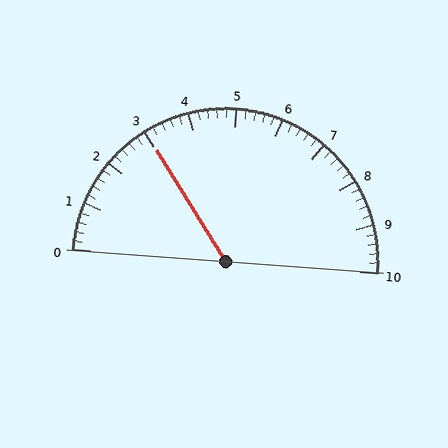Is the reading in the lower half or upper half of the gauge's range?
The reading is in the lower half of the range (0 to 10).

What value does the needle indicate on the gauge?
The needle indicates approximately 3.0.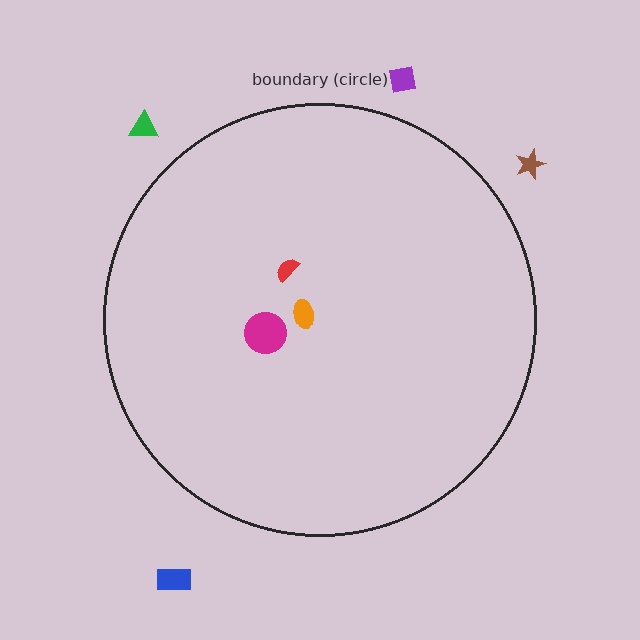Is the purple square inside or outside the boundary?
Outside.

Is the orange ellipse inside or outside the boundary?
Inside.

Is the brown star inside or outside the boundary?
Outside.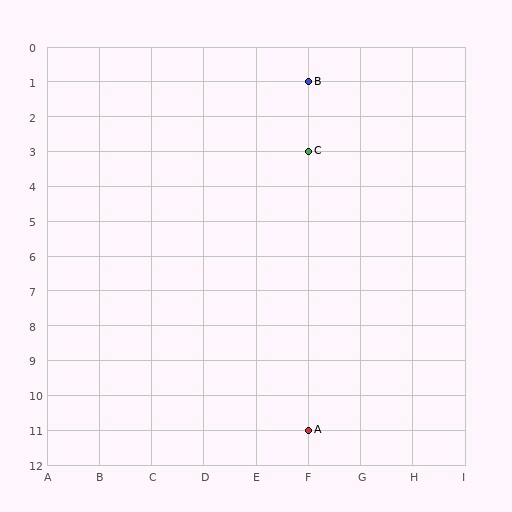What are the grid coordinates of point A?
Point A is at grid coordinates (F, 11).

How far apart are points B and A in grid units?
Points B and A are 10 rows apart.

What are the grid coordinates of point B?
Point B is at grid coordinates (F, 1).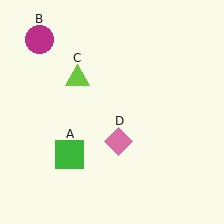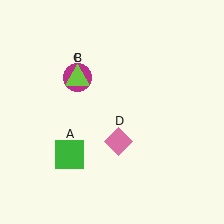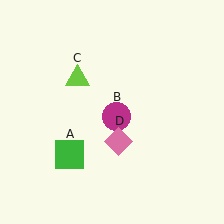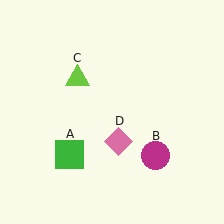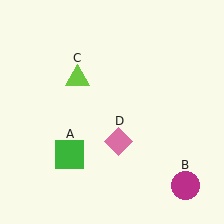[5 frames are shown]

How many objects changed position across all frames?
1 object changed position: magenta circle (object B).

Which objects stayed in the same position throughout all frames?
Green square (object A) and lime triangle (object C) and pink diamond (object D) remained stationary.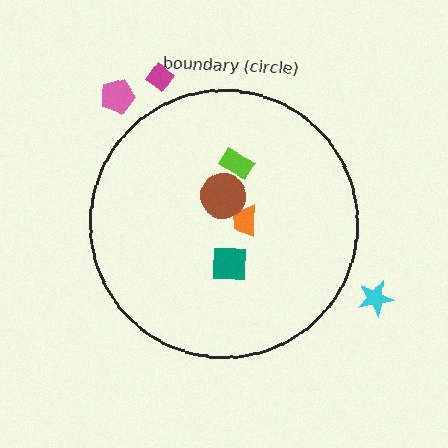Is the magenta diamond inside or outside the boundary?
Outside.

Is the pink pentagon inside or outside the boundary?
Outside.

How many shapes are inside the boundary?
4 inside, 3 outside.